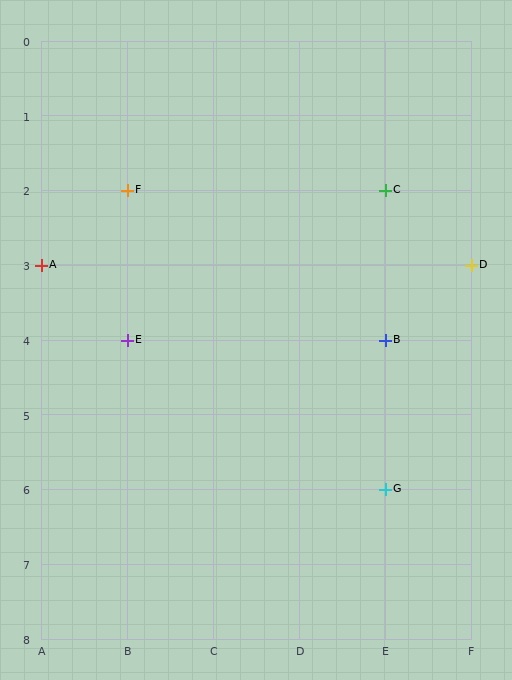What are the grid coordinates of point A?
Point A is at grid coordinates (A, 3).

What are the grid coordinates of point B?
Point B is at grid coordinates (E, 4).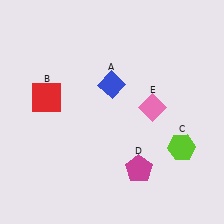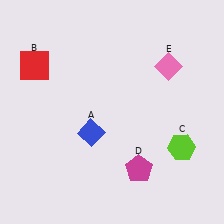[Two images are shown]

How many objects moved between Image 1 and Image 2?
3 objects moved between the two images.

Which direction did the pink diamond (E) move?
The pink diamond (E) moved up.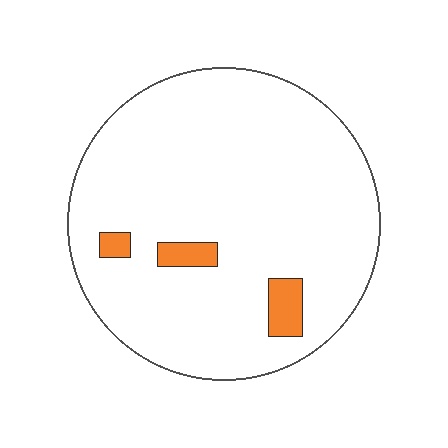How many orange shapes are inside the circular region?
3.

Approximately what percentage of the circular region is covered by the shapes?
Approximately 5%.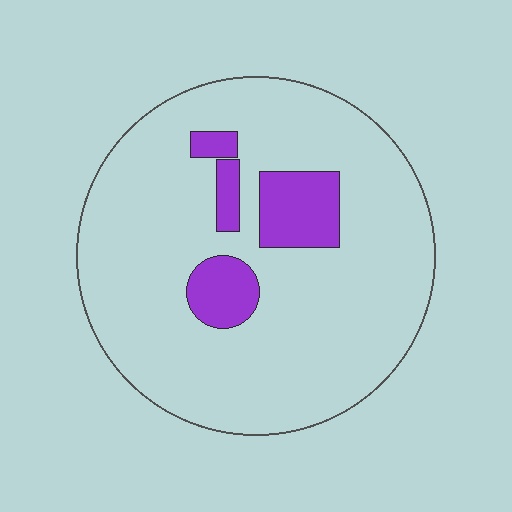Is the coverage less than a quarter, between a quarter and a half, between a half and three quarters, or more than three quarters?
Less than a quarter.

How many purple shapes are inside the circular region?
4.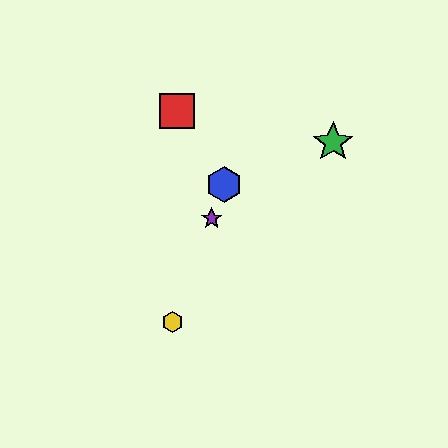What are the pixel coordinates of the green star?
The green star is at (333, 142).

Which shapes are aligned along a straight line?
The blue hexagon, the yellow hexagon, the purple star are aligned along a straight line.